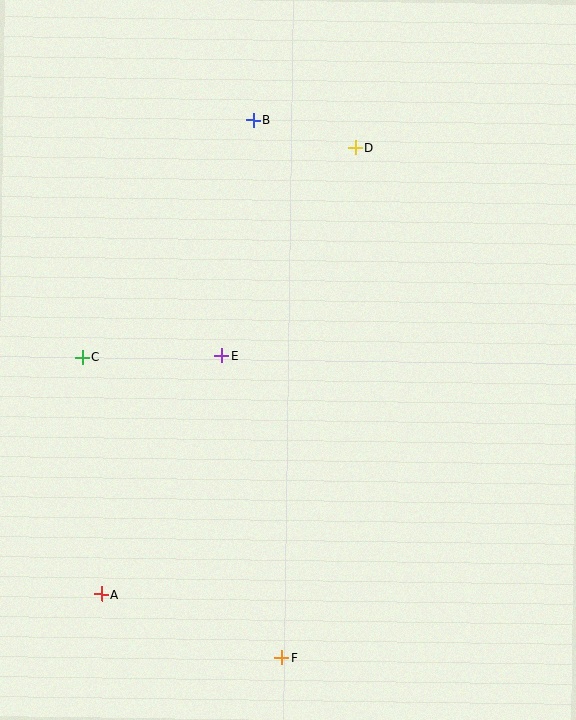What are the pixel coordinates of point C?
Point C is at (82, 357).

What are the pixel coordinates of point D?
Point D is at (355, 148).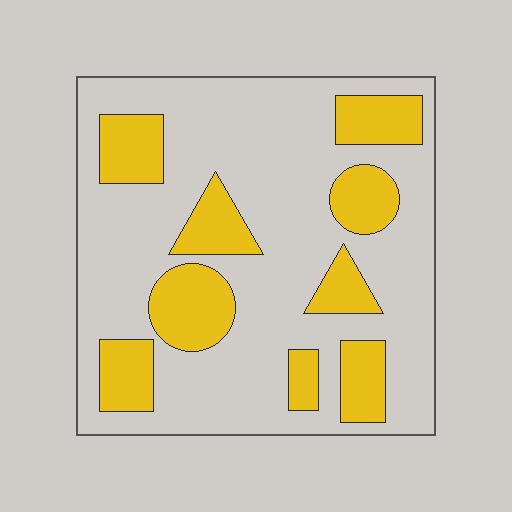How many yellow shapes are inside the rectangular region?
9.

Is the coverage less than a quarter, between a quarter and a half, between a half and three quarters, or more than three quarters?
Between a quarter and a half.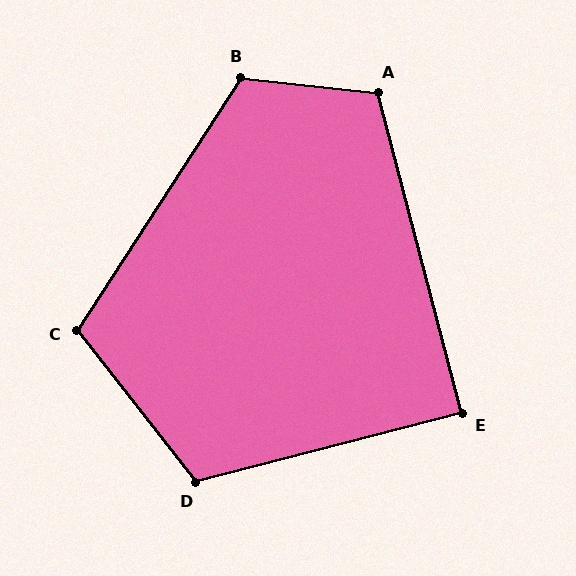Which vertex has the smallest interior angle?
E, at approximately 90 degrees.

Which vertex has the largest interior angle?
B, at approximately 117 degrees.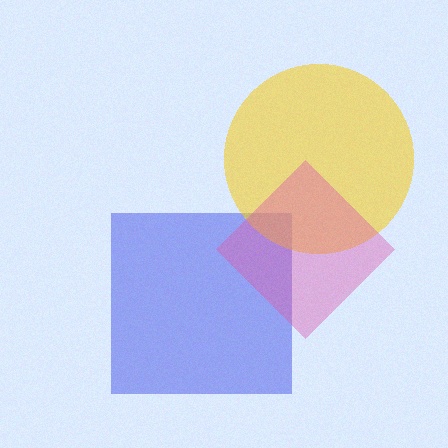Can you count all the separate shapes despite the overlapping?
Yes, there are 3 separate shapes.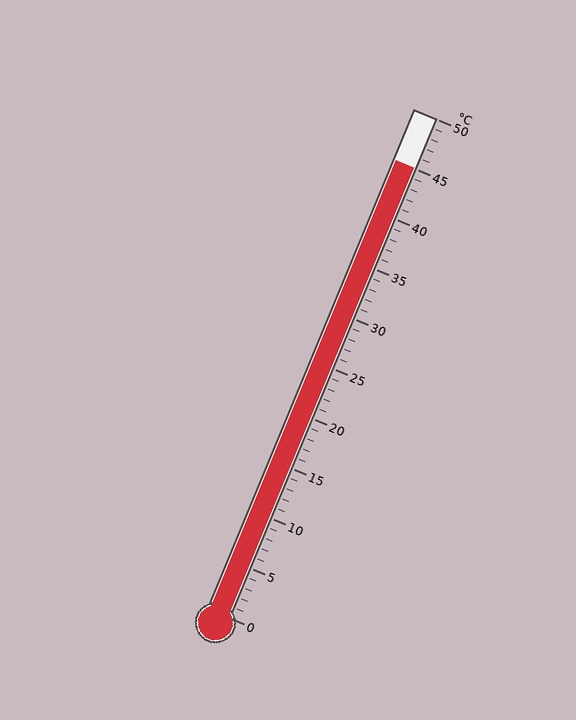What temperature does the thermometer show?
The thermometer shows approximately 45°C.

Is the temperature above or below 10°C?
The temperature is above 10°C.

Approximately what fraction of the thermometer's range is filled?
The thermometer is filled to approximately 90% of its range.